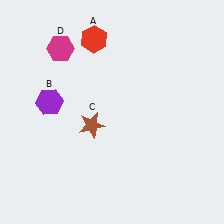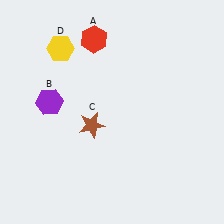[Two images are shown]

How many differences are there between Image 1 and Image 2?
There is 1 difference between the two images.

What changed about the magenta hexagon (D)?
In Image 1, D is magenta. In Image 2, it changed to yellow.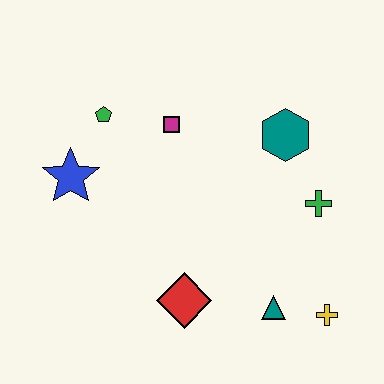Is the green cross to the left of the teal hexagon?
No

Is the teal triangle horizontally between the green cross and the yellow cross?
No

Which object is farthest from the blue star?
The yellow cross is farthest from the blue star.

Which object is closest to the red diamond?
The teal triangle is closest to the red diamond.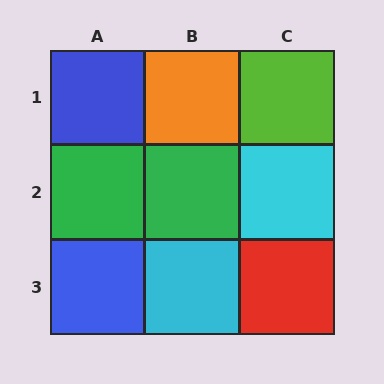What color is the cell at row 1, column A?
Blue.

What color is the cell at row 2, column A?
Green.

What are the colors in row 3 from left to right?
Blue, cyan, red.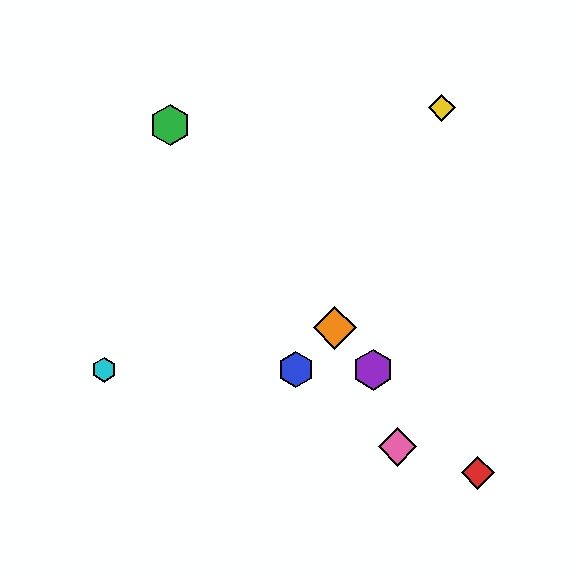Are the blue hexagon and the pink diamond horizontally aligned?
No, the blue hexagon is at y≈370 and the pink diamond is at y≈447.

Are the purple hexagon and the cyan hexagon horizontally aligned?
Yes, both are at y≈370.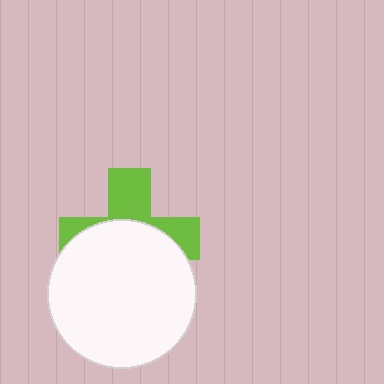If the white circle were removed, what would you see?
You would see the complete lime cross.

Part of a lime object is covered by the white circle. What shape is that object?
It is a cross.